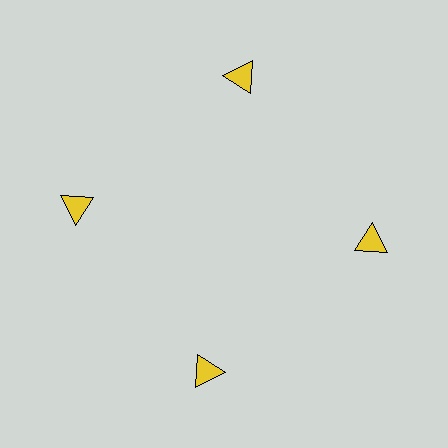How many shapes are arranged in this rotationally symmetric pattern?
There are 4 shapes, arranged in 4 groups of 1.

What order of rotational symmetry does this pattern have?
This pattern has 4-fold rotational symmetry.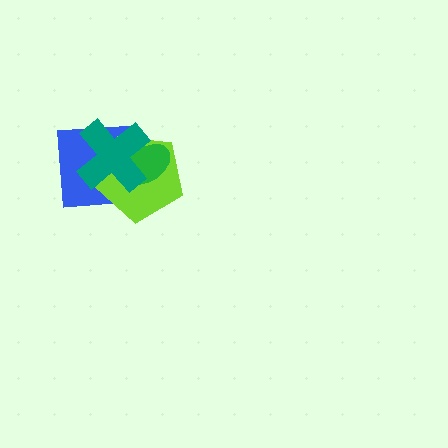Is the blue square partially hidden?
Yes, it is partially covered by another shape.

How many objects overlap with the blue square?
3 objects overlap with the blue square.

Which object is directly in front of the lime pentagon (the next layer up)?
The green ellipse is directly in front of the lime pentagon.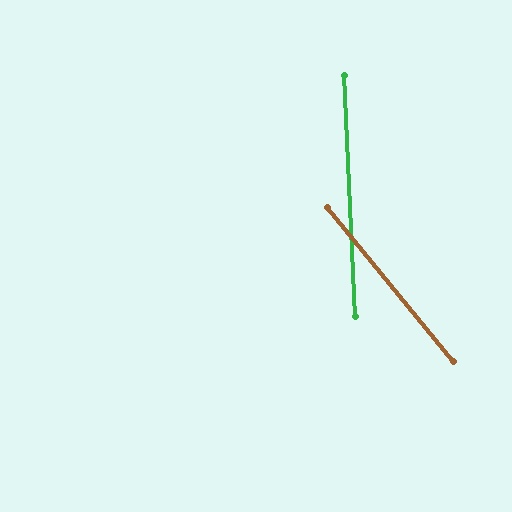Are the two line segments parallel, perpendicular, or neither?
Neither parallel nor perpendicular — they differ by about 37°.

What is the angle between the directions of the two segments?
Approximately 37 degrees.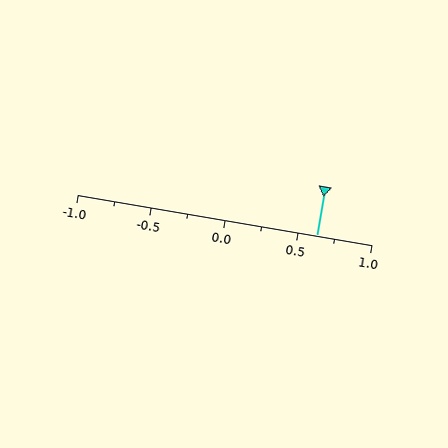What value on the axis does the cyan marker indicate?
The marker indicates approximately 0.62.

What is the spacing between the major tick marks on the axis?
The major ticks are spaced 0.5 apart.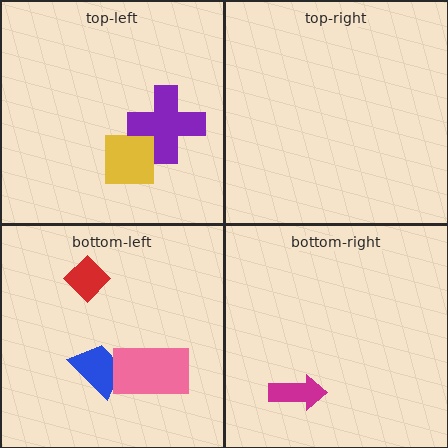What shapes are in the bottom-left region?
The blue trapezoid, the red diamond, the pink rectangle.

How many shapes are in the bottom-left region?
3.